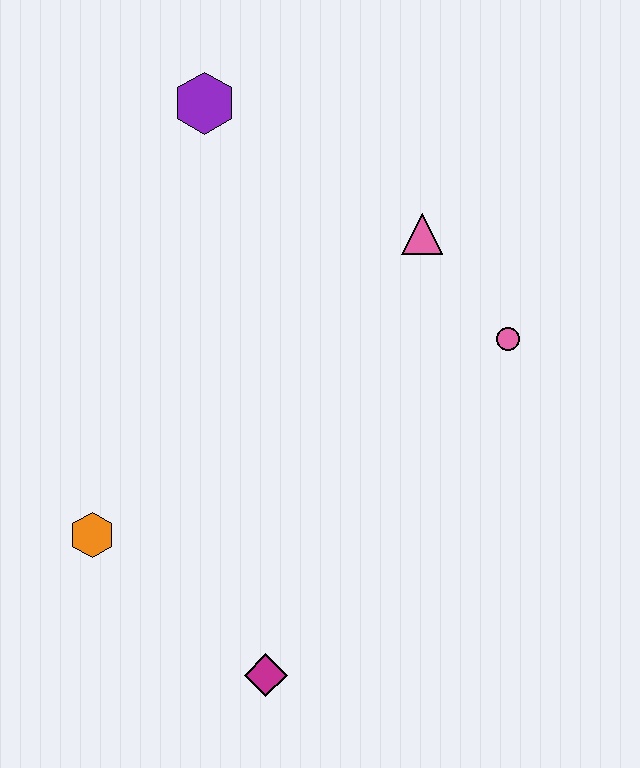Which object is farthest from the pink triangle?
The magenta diamond is farthest from the pink triangle.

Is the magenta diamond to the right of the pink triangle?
No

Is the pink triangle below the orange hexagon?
No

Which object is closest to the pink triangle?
The pink circle is closest to the pink triangle.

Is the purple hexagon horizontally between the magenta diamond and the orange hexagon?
Yes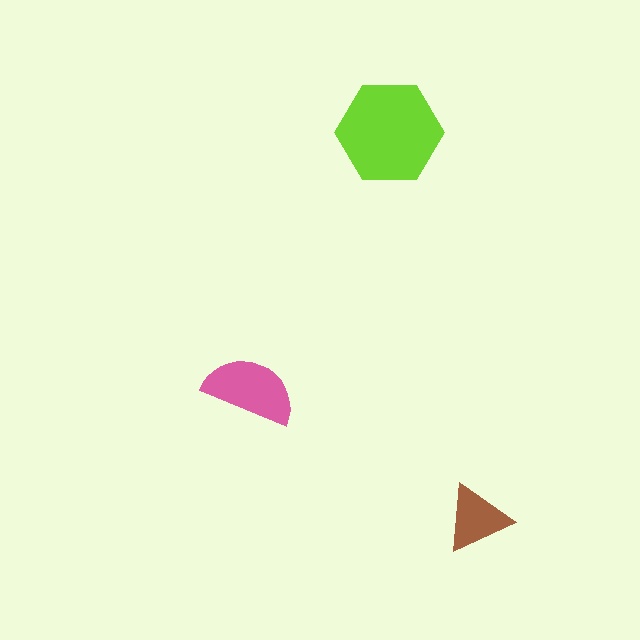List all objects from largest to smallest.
The lime hexagon, the pink semicircle, the brown triangle.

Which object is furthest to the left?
The pink semicircle is leftmost.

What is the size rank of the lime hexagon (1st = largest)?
1st.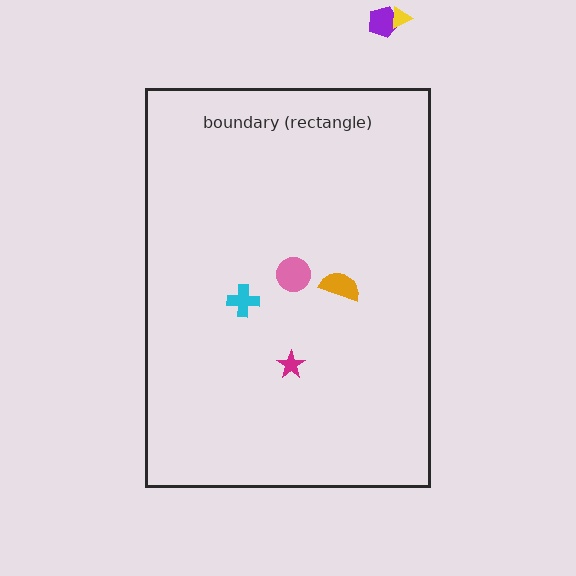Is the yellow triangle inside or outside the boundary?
Outside.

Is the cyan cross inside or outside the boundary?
Inside.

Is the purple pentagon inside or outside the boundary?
Outside.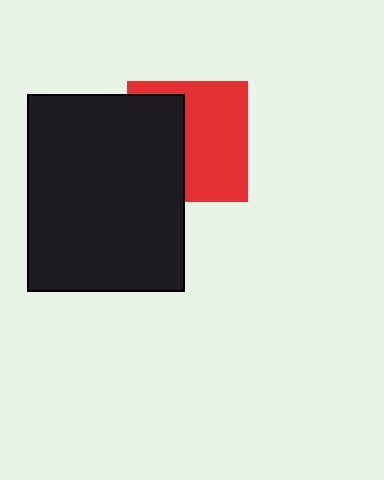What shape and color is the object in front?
The object in front is a black rectangle.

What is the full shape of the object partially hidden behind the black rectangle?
The partially hidden object is a red square.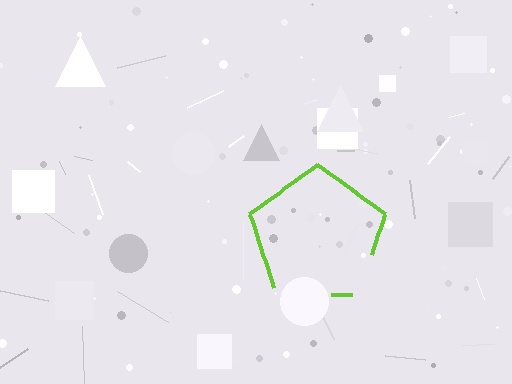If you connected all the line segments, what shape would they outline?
They would outline a pentagon.